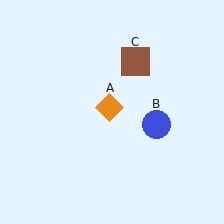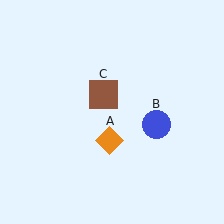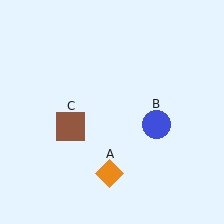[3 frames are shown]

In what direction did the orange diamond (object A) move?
The orange diamond (object A) moved down.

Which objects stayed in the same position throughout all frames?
Blue circle (object B) remained stationary.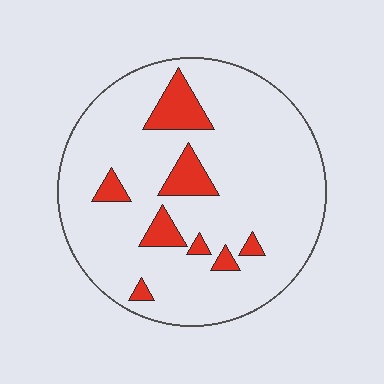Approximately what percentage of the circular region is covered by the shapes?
Approximately 15%.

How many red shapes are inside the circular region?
8.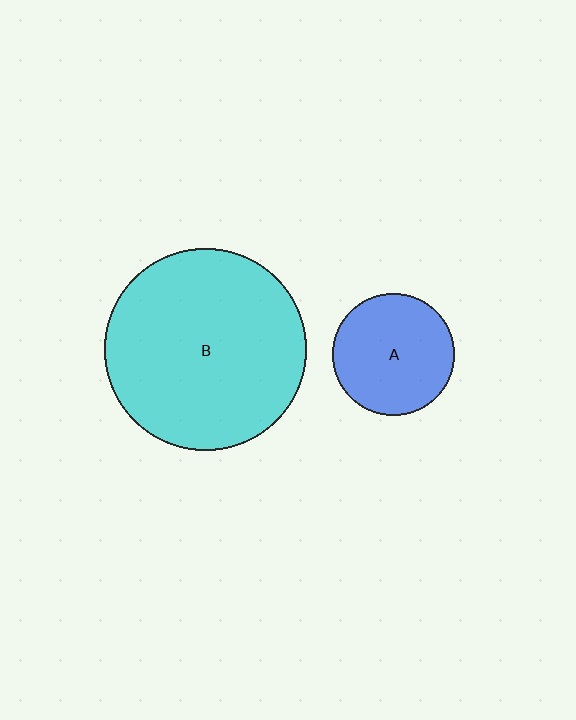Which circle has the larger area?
Circle B (cyan).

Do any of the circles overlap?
No, none of the circles overlap.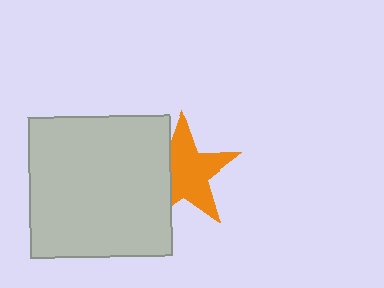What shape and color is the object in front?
The object in front is a light gray square.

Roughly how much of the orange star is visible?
Most of it is visible (roughly 68%).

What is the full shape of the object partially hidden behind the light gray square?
The partially hidden object is an orange star.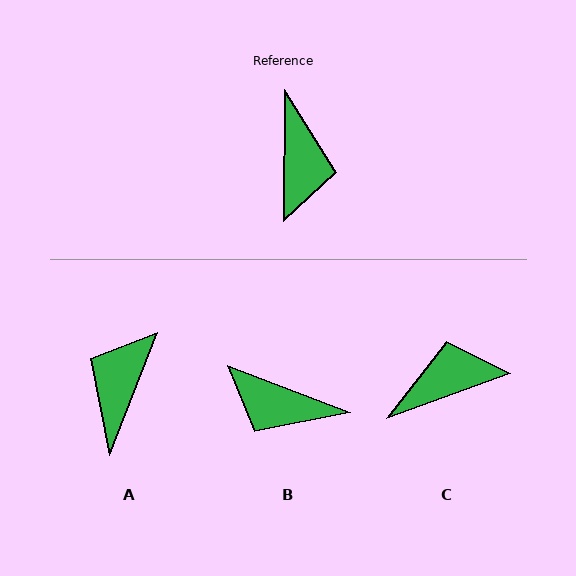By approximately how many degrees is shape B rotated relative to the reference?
Approximately 110 degrees clockwise.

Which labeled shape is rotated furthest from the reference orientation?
A, about 159 degrees away.